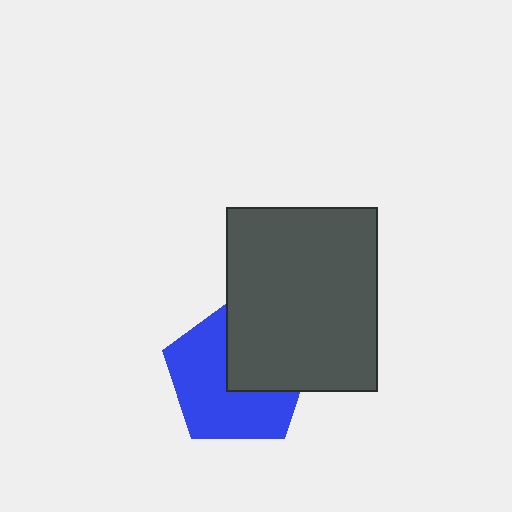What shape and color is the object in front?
The object in front is a dark gray rectangle.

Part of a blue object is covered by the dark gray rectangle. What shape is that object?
It is a pentagon.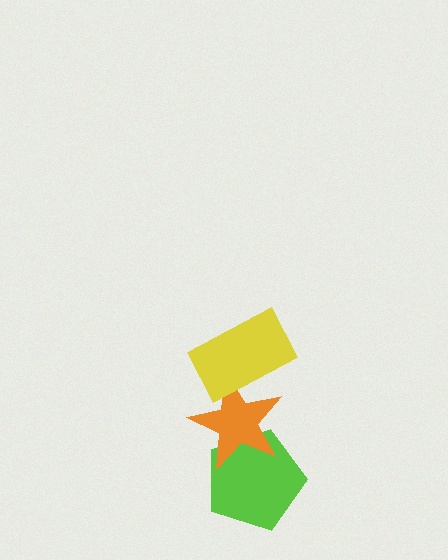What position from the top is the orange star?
The orange star is 2nd from the top.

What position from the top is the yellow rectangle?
The yellow rectangle is 1st from the top.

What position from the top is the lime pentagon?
The lime pentagon is 3rd from the top.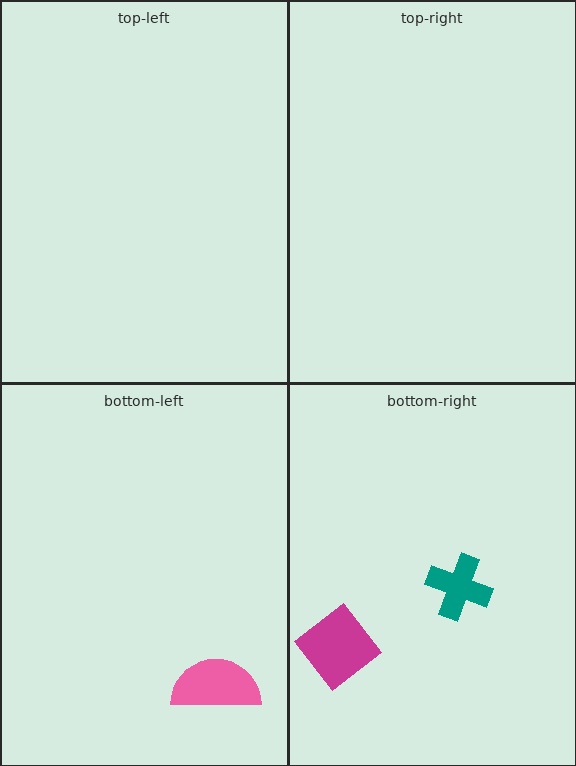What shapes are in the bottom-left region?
The pink semicircle.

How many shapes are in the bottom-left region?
1.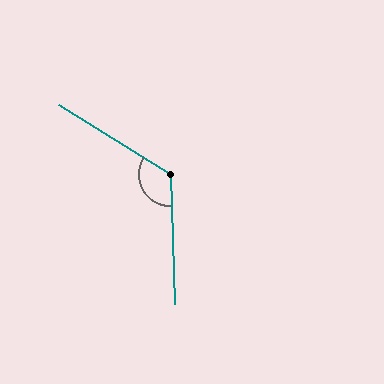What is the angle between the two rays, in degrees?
Approximately 124 degrees.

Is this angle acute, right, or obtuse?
It is obtuse.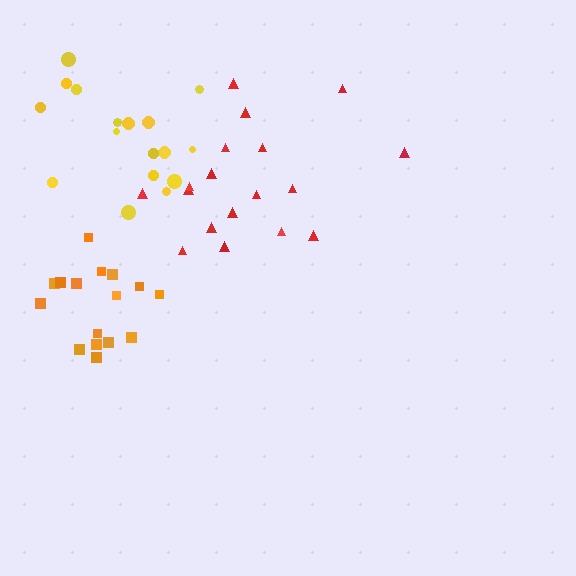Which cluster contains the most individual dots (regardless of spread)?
Red (18).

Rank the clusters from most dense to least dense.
orange, yellow, red.